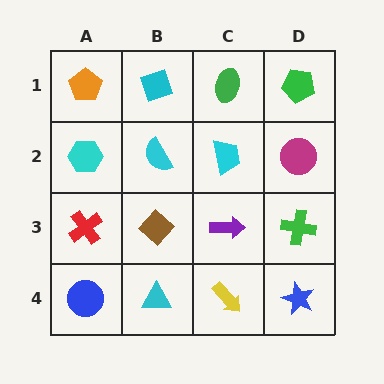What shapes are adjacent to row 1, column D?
A magenta circle (row 2, column D), a green ellipse (row 1, column C).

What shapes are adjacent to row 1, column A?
A cyan hexagon (row 2, column A), a cyan diamond (row 1, column B).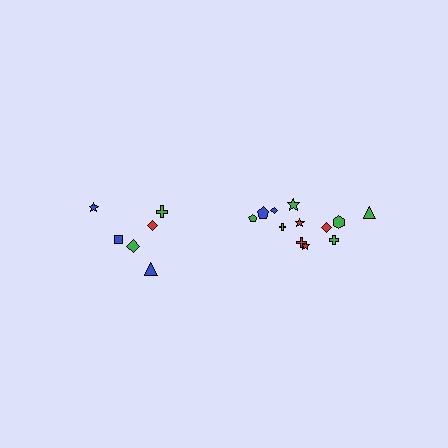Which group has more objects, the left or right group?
The right group.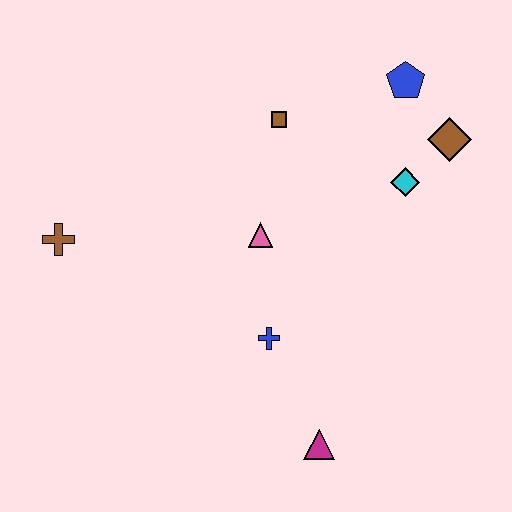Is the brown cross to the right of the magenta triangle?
No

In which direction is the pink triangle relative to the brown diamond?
The pink triangle is to the left of the brown diamond.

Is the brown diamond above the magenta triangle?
Yes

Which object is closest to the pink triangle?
The blue cross is closest to the pink triangle.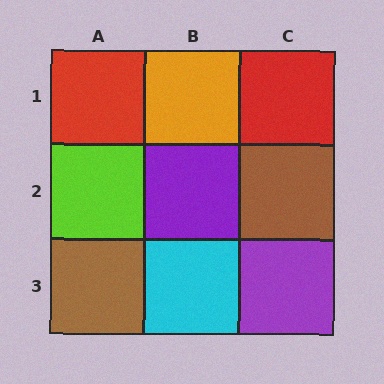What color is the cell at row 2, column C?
Brown.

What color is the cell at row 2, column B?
Purple.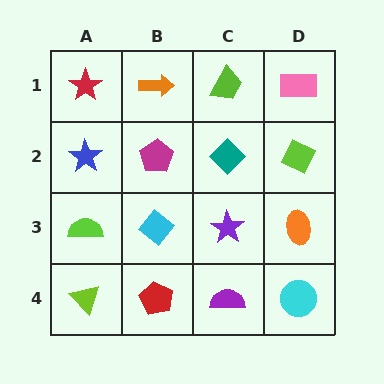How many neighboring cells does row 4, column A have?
2.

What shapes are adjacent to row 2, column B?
An orange arrow (row 1, column B), a cyan diamond (row 3, column B), a blue star (row 2, column A), a teal diamond (row 2, column C).